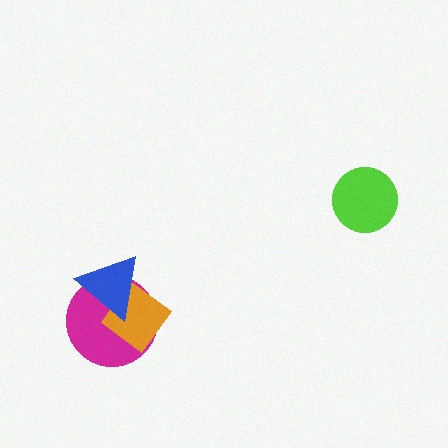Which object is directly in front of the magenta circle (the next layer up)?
The orange diamond is directly in front of the magenta circle.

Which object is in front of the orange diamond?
The blue triangle is in front of the orange diamond.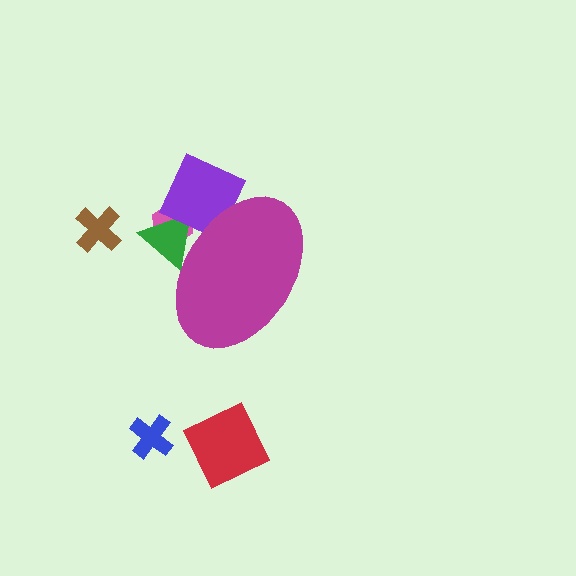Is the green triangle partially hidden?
Yes, the green triangle is partially hidden behind the magenta ellipse.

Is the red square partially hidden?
No, the red square is fully visible.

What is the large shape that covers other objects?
A magenta ellipse.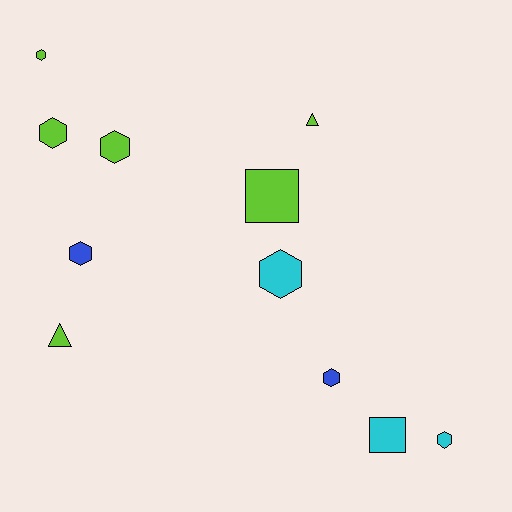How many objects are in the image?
There are 11 objects.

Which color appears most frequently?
Lime, with 6 objects.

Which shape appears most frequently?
Hexagon, with 7 objects.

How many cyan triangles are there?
There are no cyan triangles.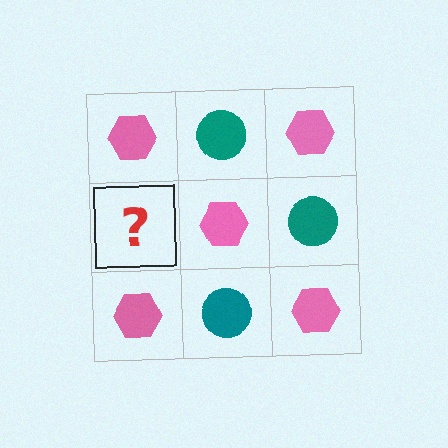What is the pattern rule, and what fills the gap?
The rule is that it alternates pink hexagon and teal circle in a checkerboard pattern. The gap should be filled with a teal circle.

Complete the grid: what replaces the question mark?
The question mark should be replaced with a teal circle.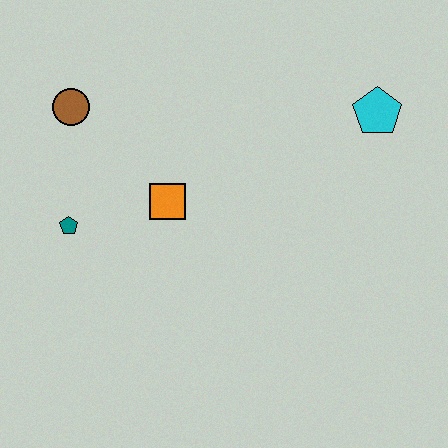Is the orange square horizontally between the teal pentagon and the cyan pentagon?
Yes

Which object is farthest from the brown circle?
The cyan pentagon is farthest from the brown circle.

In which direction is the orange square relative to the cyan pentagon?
The orange square is to the left of the cyan pentagon.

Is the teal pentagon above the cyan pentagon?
No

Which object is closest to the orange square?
The teal pentagon is closest to the orange square.